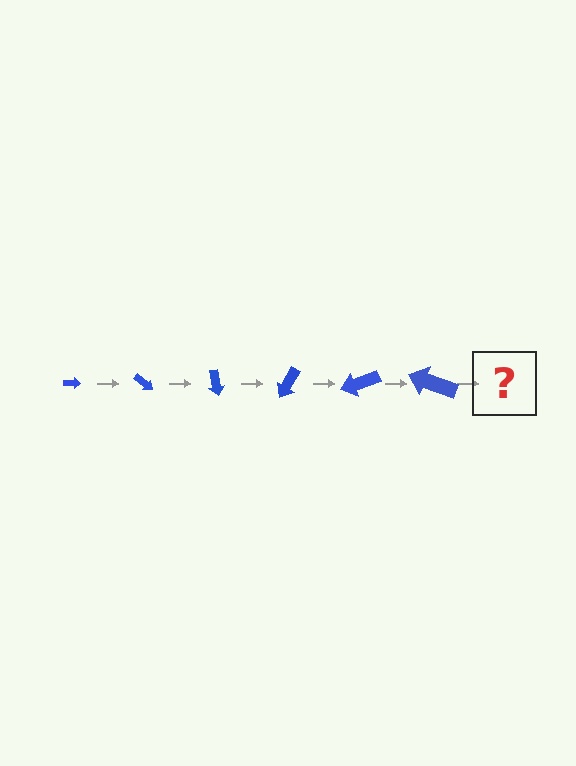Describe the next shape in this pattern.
It should be an arrow, larger than the previous one and rotated 240 degrees from the start.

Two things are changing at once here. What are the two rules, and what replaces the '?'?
The two rules are that the arrow grows larger each step and it rotates 40 degrees each step. The '?' should be an arrow, larger than the previous one and rotated 240 degrees from the start.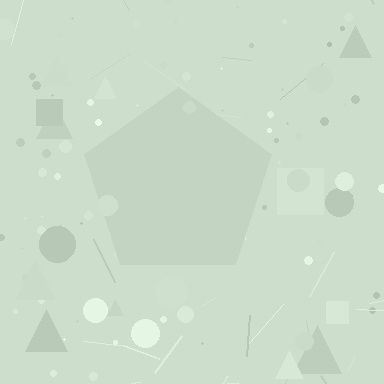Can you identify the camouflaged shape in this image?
The camouflaged shape is a pentagon.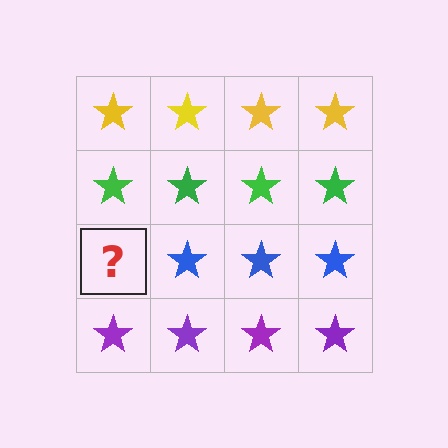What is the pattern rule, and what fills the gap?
The rule is that each row has a consistent color. The gap should be filled with a blue star.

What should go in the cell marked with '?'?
The missing cell should contain a blue star.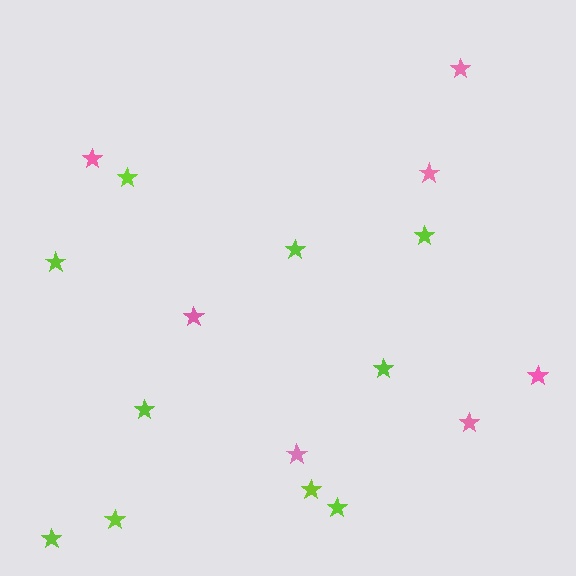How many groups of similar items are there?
There are 2 groups: one group of pink stars (7) and one group of lime stars (10).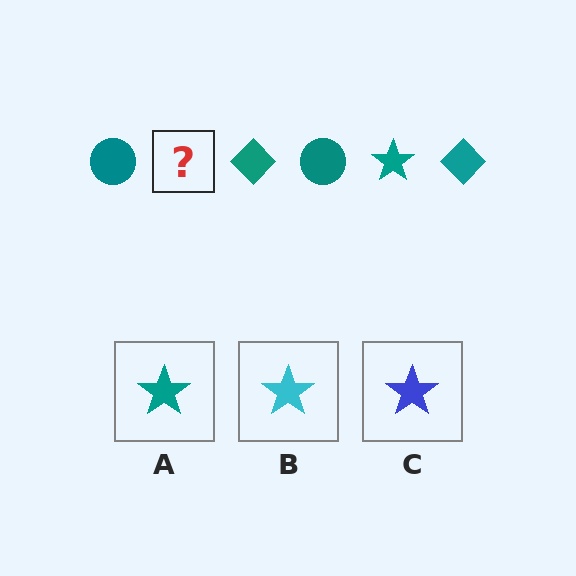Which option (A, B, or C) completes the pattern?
A.